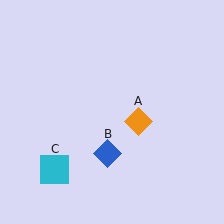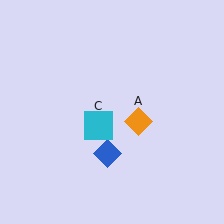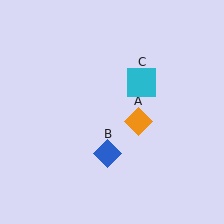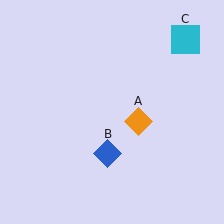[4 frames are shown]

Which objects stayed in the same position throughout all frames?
Orange diamond (object A) and blue diamond (object B) remained stationary.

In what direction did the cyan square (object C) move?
The cyan square (object C) moved up and to the right.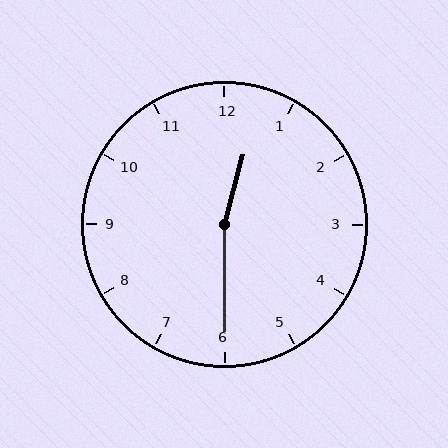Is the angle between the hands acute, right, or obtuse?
It is obtuse.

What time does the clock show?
12:30.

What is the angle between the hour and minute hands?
Approximately 165 degrees.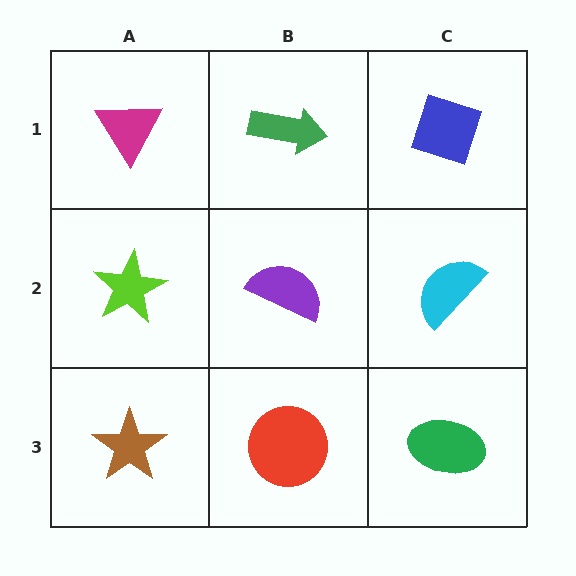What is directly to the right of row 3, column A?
A red circle.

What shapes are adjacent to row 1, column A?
A lime star (row 2, column A), a green arrow (row 1, column B).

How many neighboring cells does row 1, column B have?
3.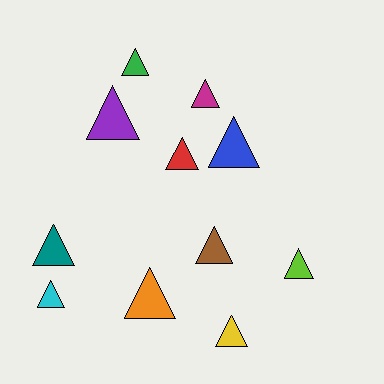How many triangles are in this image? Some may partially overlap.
There are 11 triangles.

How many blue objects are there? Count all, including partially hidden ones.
There is 1 blue object.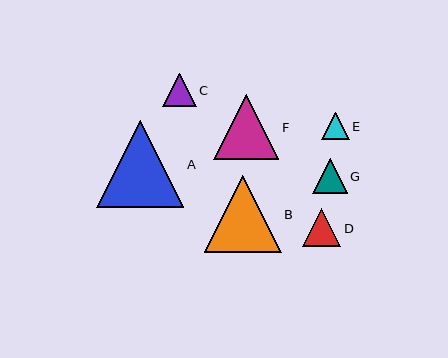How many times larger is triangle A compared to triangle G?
Triangle A is approximately 2.5 times the size of triangle G.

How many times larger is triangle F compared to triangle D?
Triangle F is approximately 1.7 times the size of triangle D.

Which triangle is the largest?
Triangle A is the largest with a size of approximately 87 pixels.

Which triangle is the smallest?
Triangle E is the smallest with a size of approximately 28 pixels.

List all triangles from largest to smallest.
From largest to smallest: A, B, F, D, G, C, E.